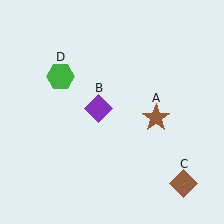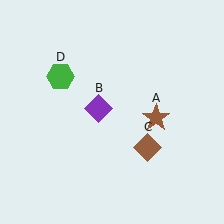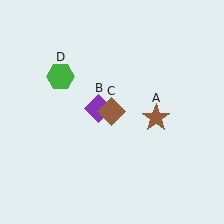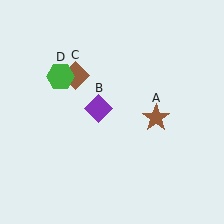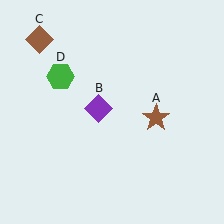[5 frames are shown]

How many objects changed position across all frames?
1 object changed position: brown diamond (object C).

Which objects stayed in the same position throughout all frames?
Brown star (object A) and purple diamond (object B) and green hexagon (object D) remained stationary.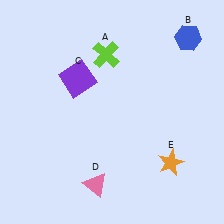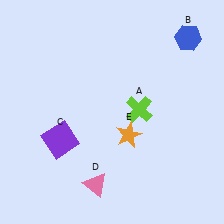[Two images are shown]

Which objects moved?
The objects that moved are: the lime cross (A), the purple square (C), the orange star (E).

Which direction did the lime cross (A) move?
The lime cross (A) moved down.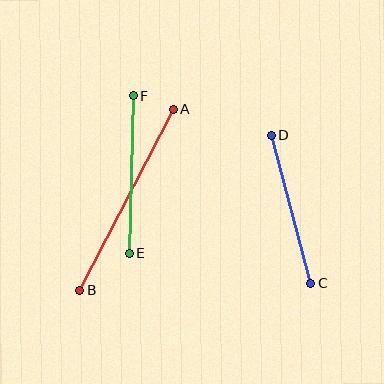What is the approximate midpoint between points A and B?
The midpoint is at approximately (127, 200) pixels.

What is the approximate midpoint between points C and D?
The midpoint is at approximately (291, 209) pixels.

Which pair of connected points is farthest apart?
Points A and B are farthest apart.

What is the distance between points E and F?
The distance is approximately 157 pixels.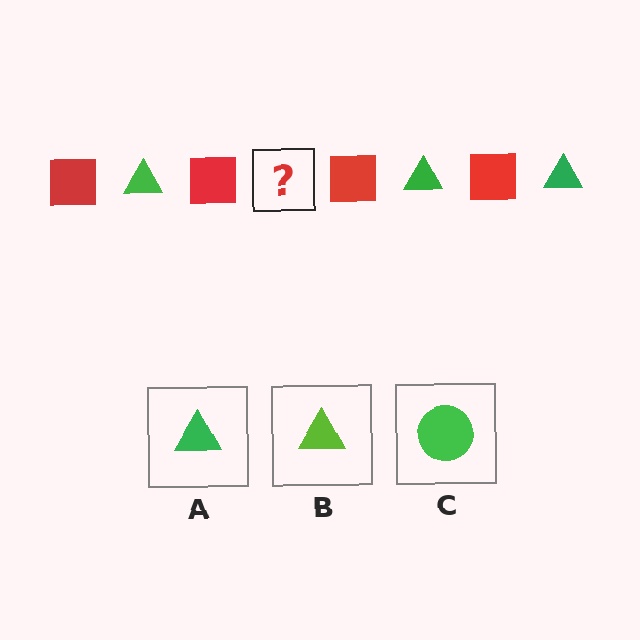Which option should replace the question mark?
Option A.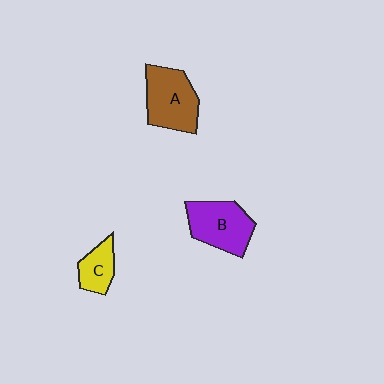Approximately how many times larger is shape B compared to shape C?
Approximately 1.8 times.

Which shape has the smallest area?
Shape C (yellow).